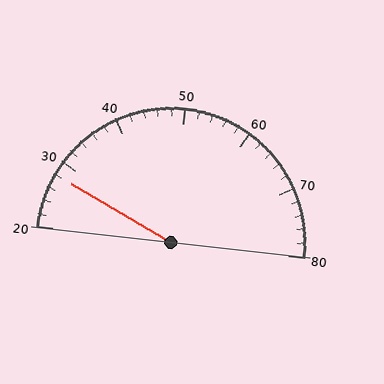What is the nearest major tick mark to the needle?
The nearest major tick mark is 30.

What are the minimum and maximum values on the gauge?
The gauge ranges from 20 to 80.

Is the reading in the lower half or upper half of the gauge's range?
The reading is in the lower half of the range (20 to 80).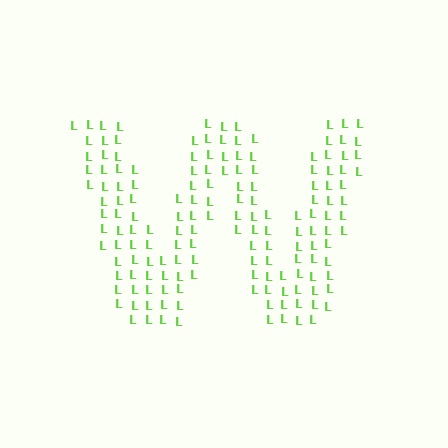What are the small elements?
The small elements are letter L's.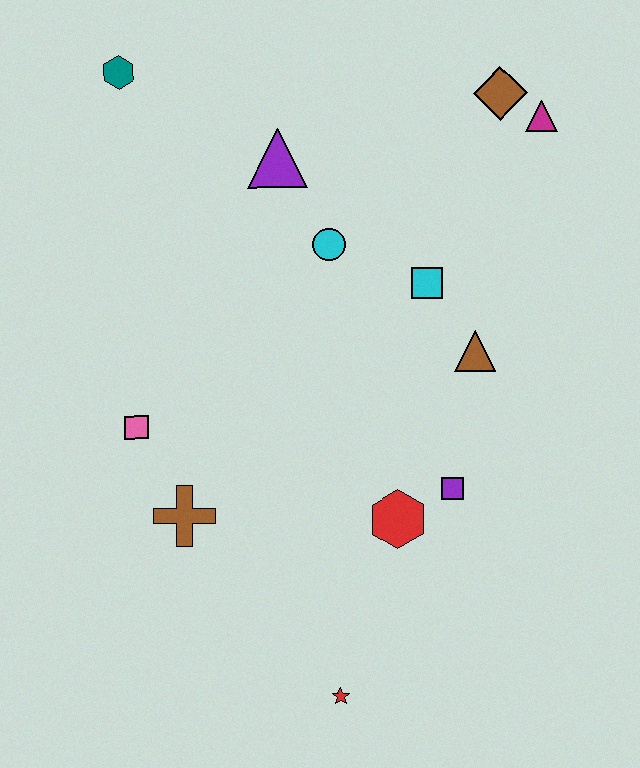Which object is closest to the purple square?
The red hexagon is closest to the purple square.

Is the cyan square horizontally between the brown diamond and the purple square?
No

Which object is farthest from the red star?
The teal hexagon is farthest from the red star.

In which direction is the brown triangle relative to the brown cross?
The brown triangle is to the right of the brown cross.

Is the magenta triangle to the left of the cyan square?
No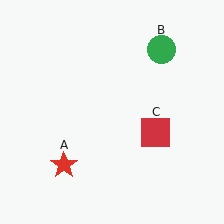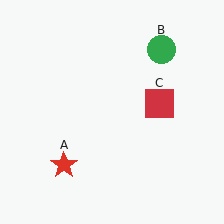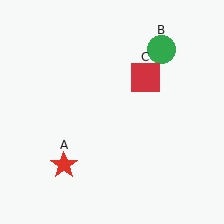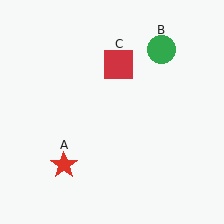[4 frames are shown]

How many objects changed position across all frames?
1 object changed position: red square (object C).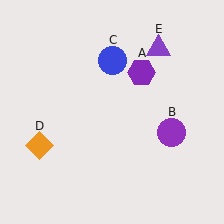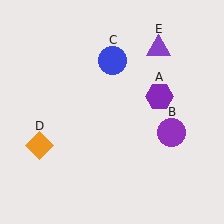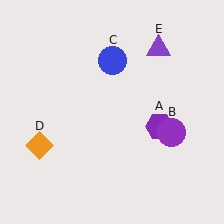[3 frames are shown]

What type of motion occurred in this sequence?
The purple hexagon (object A) rotated clockwise around the center of the scene.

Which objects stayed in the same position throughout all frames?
Purple circle (object B) and blue circle (object C) and orange diamond (object D) and purple triangle (object E) remained stationary.